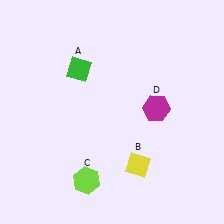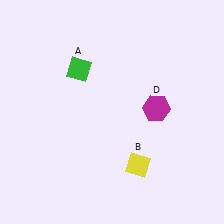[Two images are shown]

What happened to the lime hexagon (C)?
The lime hexagon (C) was removed in Image 2. It was in the bottom-left area of Image 1.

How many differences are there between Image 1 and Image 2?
There is 1 difference between the two images.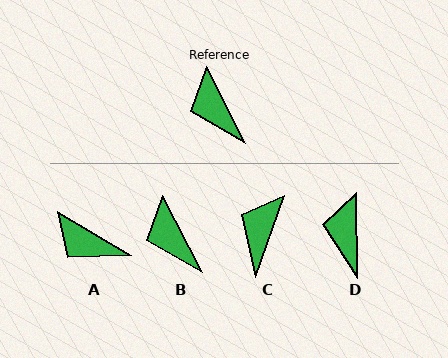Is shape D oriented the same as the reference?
No, it is off by about 26 degrees.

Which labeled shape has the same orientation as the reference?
B.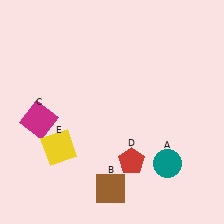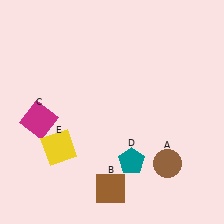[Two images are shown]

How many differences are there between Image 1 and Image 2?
There are 2 differences between the two images.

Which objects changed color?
A changed from teal to brown. D changed from red to teal.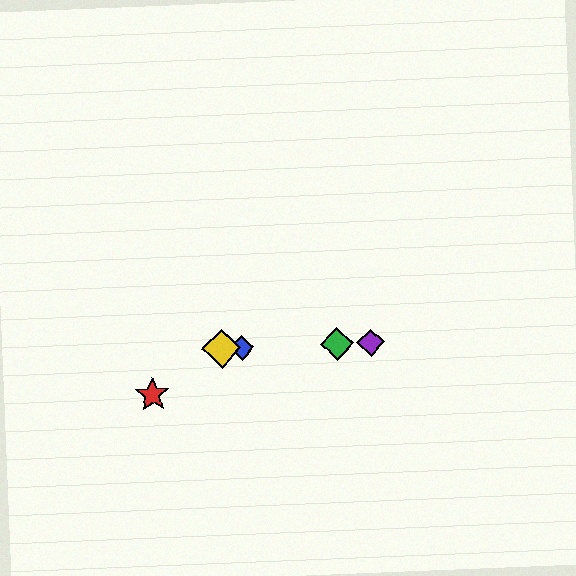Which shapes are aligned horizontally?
The blue diamond, the green diamond, the yellow diamond, the purple diamond are aligned horizontally.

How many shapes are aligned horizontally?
4 shapes (the blue diamond, the green diamond, the yellow diamond, the purple diamond) are aligned horizontally.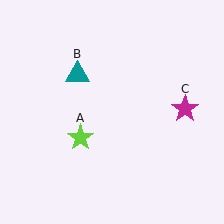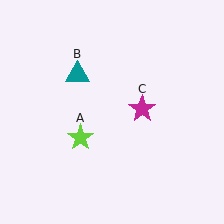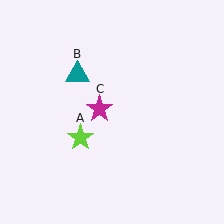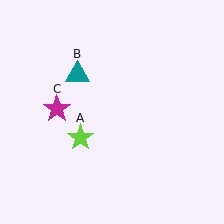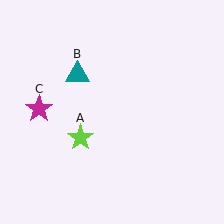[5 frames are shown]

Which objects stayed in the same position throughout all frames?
Lime star (object A) and teal triangle (object B) remained stationary.